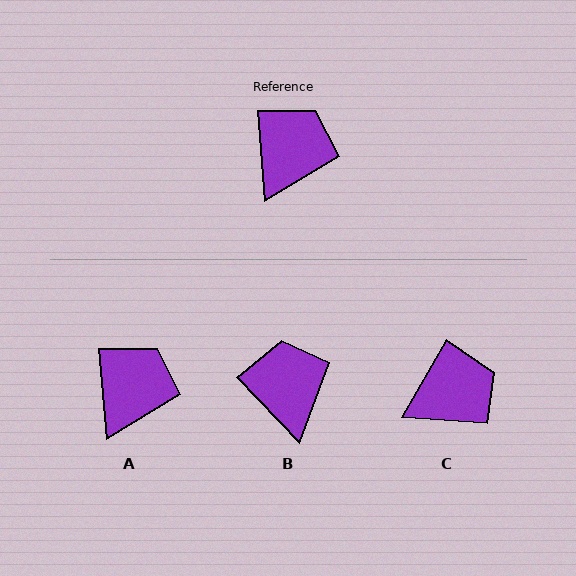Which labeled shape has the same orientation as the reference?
A.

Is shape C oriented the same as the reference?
No, it is off by about 35 degrees.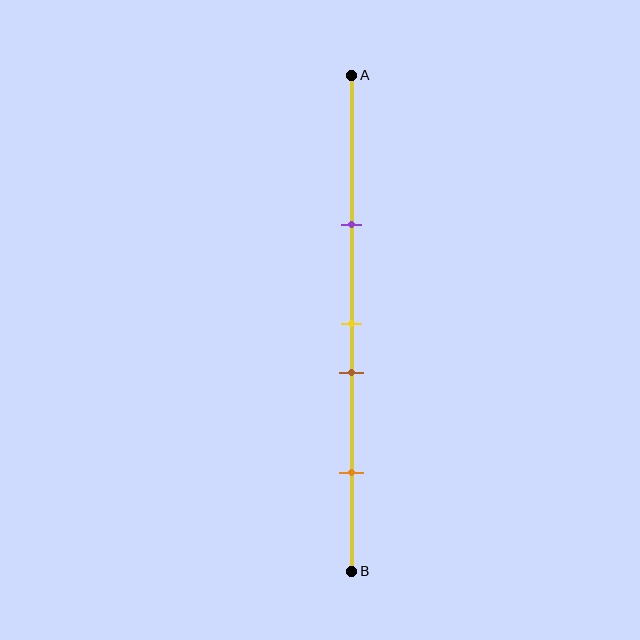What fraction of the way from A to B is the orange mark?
The orange mark is approximately 80% (0.8) of the way from A to B.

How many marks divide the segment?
There are 4 marks dividing the segment.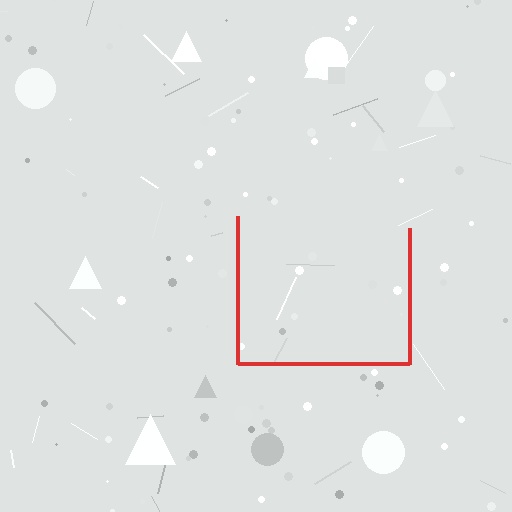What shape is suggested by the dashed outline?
The dashed outline suggests a square.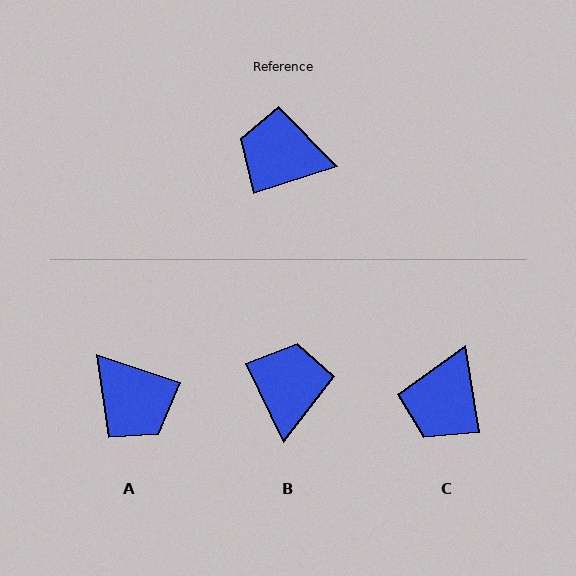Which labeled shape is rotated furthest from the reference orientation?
A, about 144 degrees away.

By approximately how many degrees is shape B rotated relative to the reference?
Approximately 82 degrees clockwise.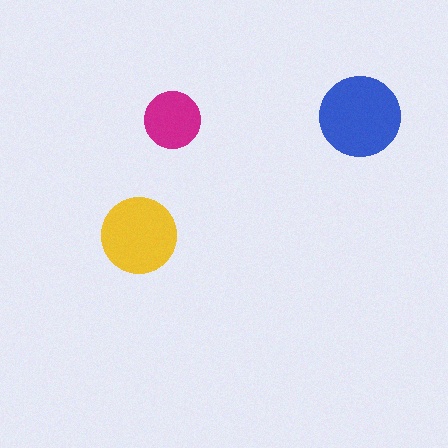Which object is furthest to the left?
The yellow circle is leftmost.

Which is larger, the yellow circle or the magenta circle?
The yellow one.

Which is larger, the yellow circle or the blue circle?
The blue one.